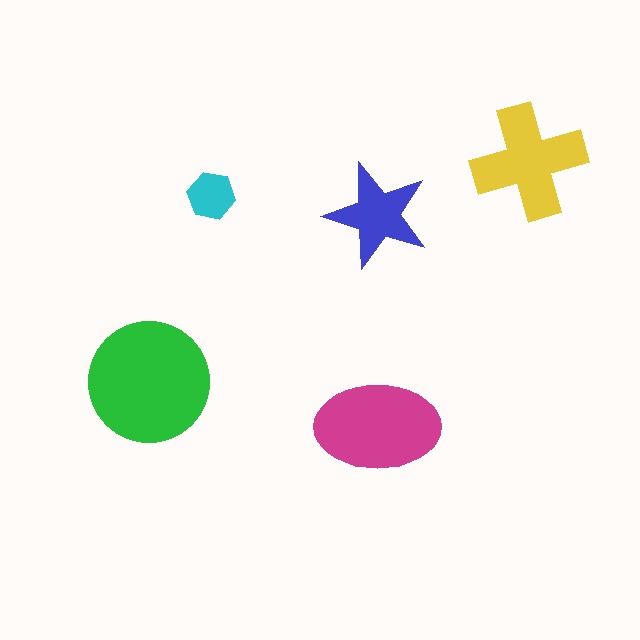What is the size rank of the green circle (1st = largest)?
1st.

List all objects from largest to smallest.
The green circle, the magenta ellipse, the yellow cross, the blue star, the cyan hexagon.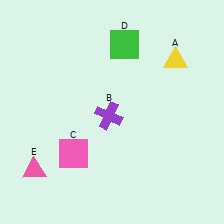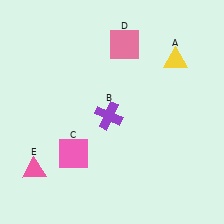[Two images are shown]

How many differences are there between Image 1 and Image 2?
There is 1 difference between the two images.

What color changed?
The square (D) changed from green in Image 1 to pink in Image 2.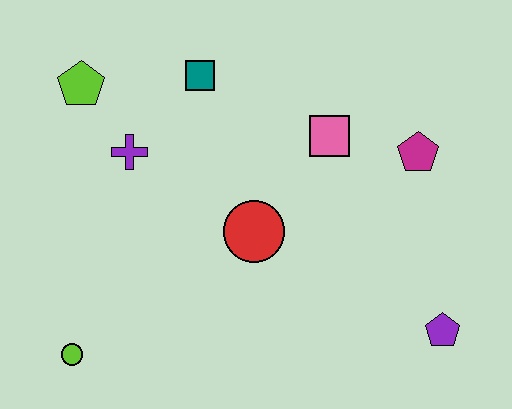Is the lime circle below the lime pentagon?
Yes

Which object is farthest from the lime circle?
The magenta pentagon is farthest from the lime circle.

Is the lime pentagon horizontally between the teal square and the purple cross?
No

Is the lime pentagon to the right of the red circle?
No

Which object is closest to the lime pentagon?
The purple cross is closest to the lime pentagon.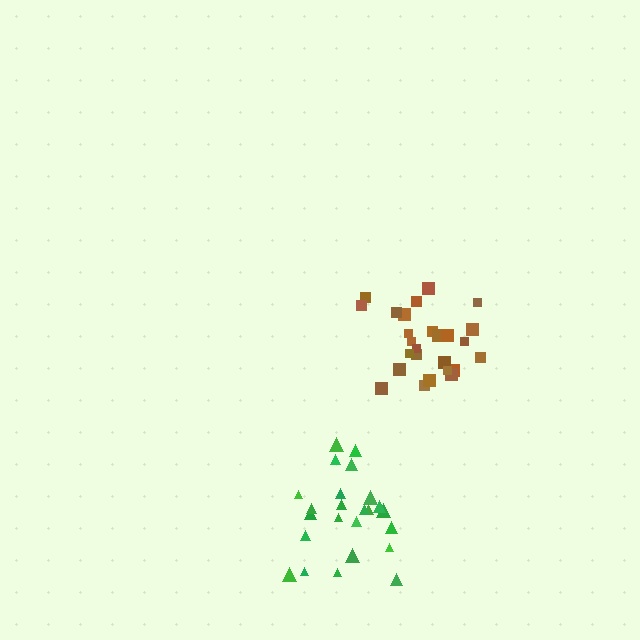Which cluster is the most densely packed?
Brown.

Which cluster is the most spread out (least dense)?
Green.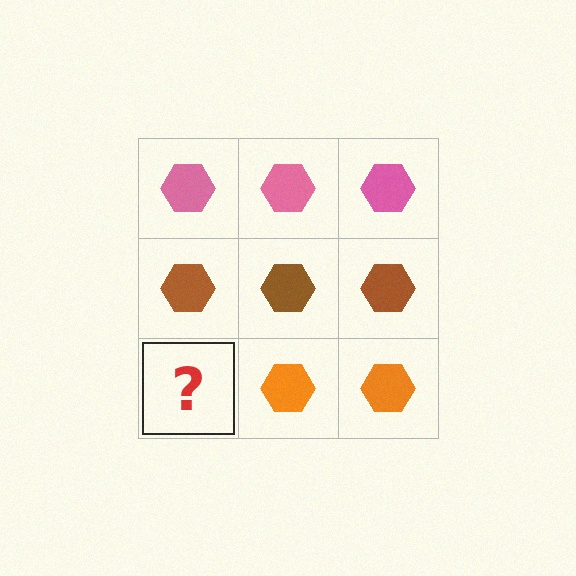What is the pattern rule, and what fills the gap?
The rule is that each row has a consistent color. The gap should be filled with an orange hexagon.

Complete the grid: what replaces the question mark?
The question mark should be replaced with an orange hexagon.